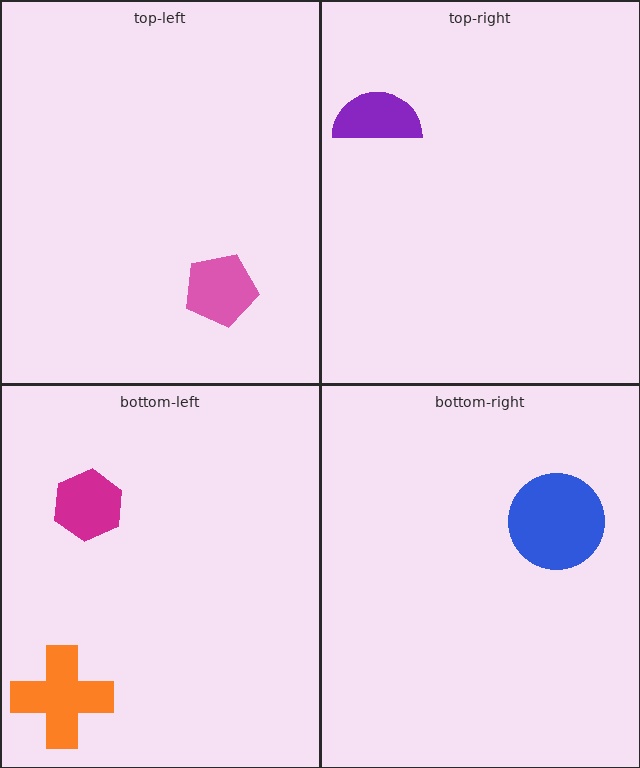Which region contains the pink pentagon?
The top-left region.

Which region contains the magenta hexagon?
The bottom-left region.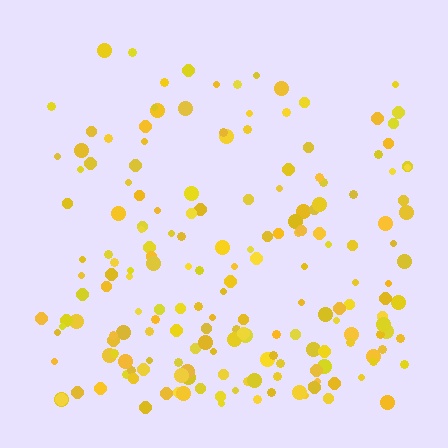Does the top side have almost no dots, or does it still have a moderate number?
Still a moderate number, just noticeably fewer than the bottom.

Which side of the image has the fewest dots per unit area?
The top.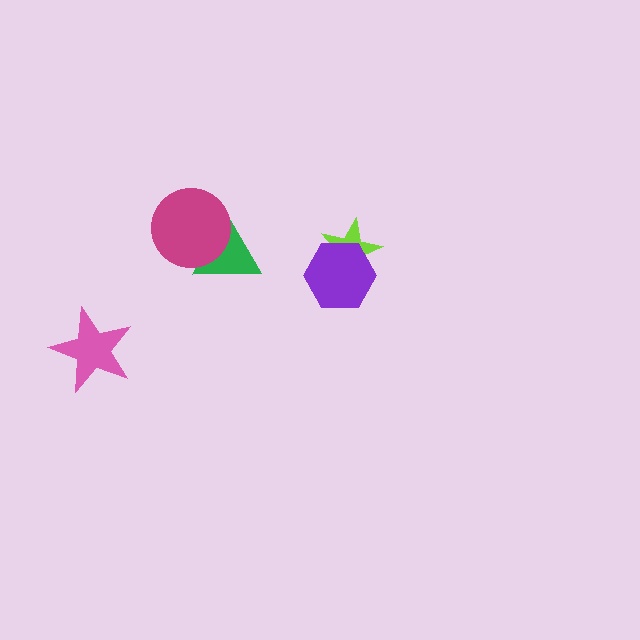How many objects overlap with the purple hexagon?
1 object overlaps with the purple hexagon.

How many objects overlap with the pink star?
0 objects overlap with the pink star.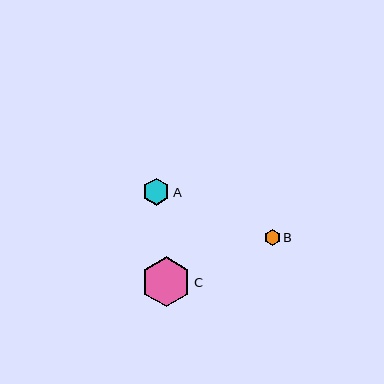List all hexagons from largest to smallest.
From largest to smallest: C, A, B.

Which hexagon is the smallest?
Hexagon B is the smallest with a size of approximately 16 pixels.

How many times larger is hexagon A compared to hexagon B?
Hexagon A is approximately 1.7 times the size of hexagon B.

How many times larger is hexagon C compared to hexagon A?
Hexagon C is approximately 1.8 times the size of hexagon A.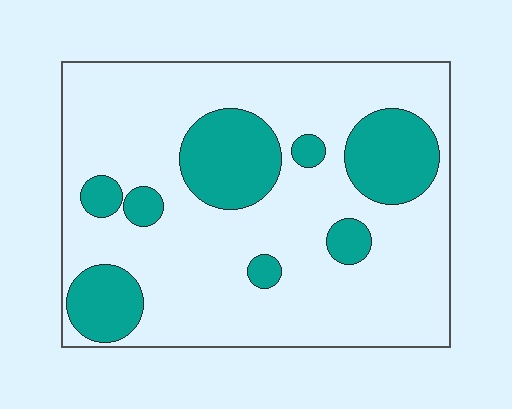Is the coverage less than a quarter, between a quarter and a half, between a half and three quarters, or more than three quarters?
Less than a quarter.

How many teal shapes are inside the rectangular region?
8.